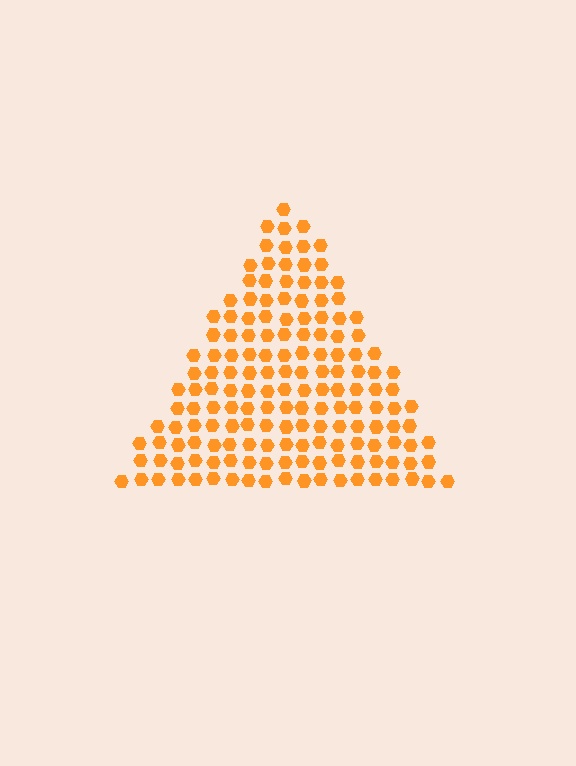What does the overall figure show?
The overall figure shows a triangle.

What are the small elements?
The small elements are hexagons.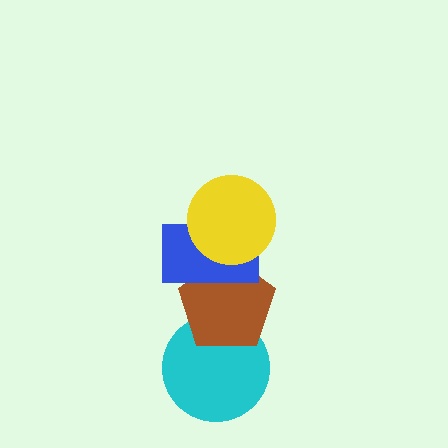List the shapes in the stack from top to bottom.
From top to bottom: the yellow circle, the blue rectangle, the brown pentagon, the cyan circle.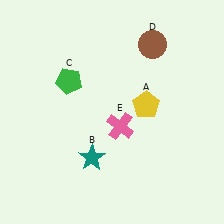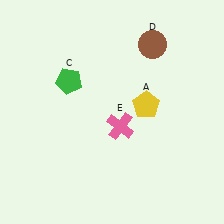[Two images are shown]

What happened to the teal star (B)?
The teal star (B) was removed in Image 2. It was in the bottom-left area of Image 1.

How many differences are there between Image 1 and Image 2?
There is 1 difference between the two images.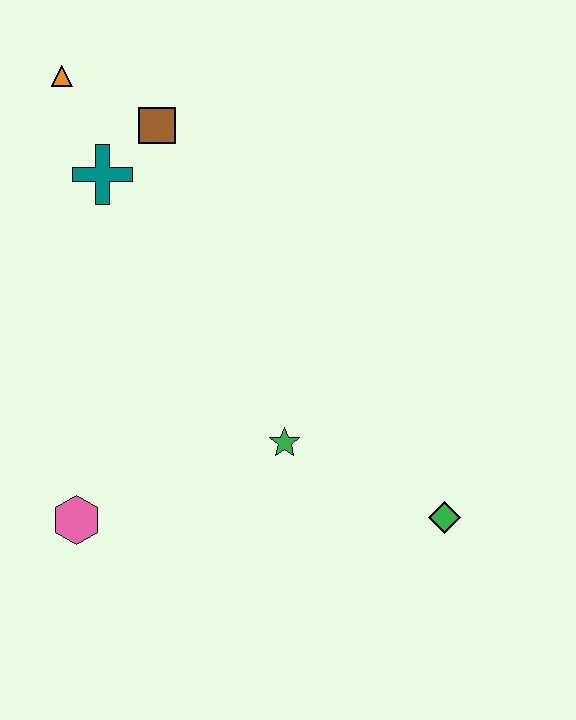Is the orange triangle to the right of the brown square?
No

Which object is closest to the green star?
The green diamond is closest to the green star.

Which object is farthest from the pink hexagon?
The orange triangle is farthest from the pink hexagon.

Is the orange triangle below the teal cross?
No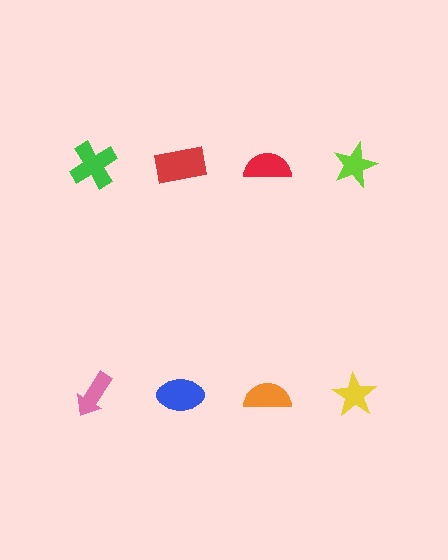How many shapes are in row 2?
4 shapes.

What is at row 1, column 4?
A lime star.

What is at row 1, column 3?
A red semicircle.